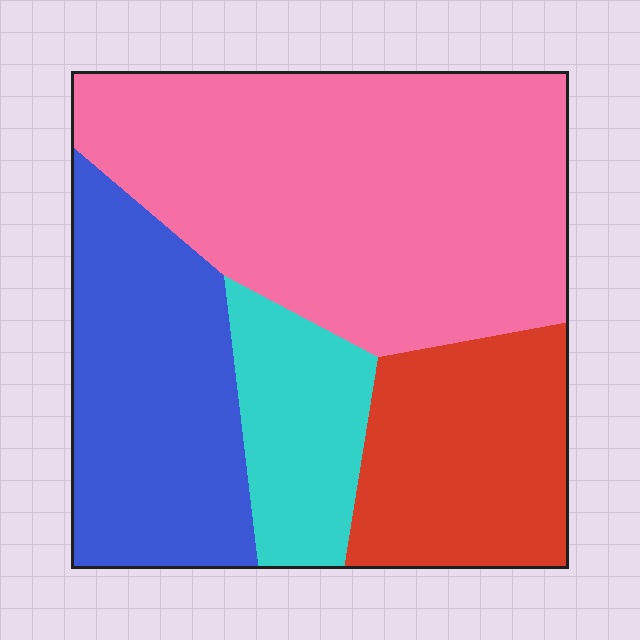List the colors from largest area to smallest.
From largest to smallest: pink, blue, red, cyan.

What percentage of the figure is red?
Red takes up less than a quarter of the figure.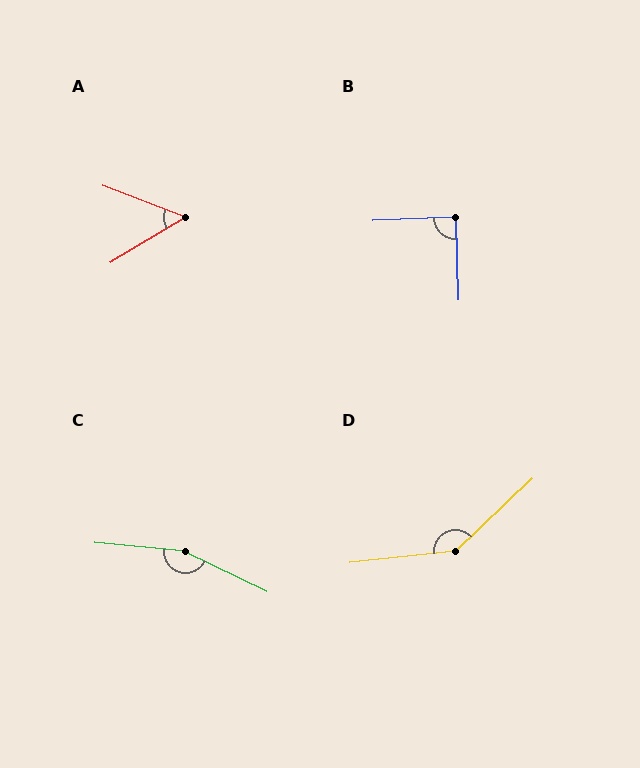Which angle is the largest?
C, at approximately 160 degrees.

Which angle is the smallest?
A, at approximately 52 degrees.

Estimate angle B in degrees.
Approximately 89 degrees.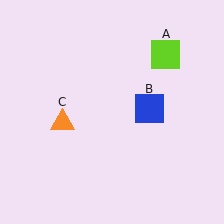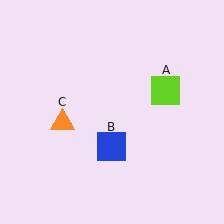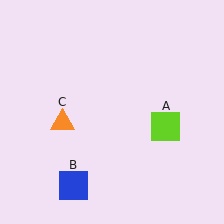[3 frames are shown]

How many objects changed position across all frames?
2 objects changed position: lime square (object A), blue square (object B).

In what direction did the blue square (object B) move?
The blue square (object B) moved down and to the left.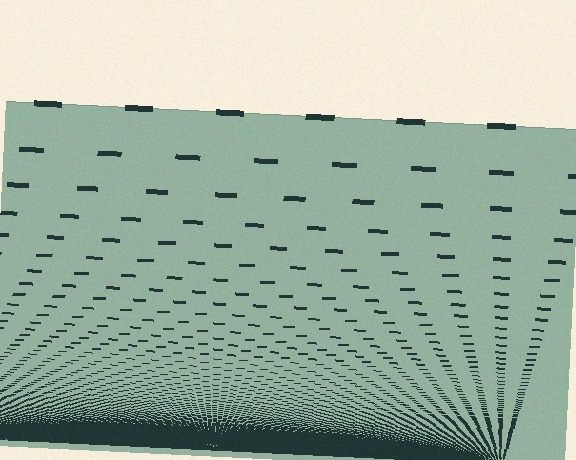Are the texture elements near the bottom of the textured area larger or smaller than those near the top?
Smaller. The gradient is inverted — elements near the bottom are smaller and denser.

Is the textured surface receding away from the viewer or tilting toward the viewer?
The surface appears to tilt toward the viewer. Texture elements get larger and sparser toward the top.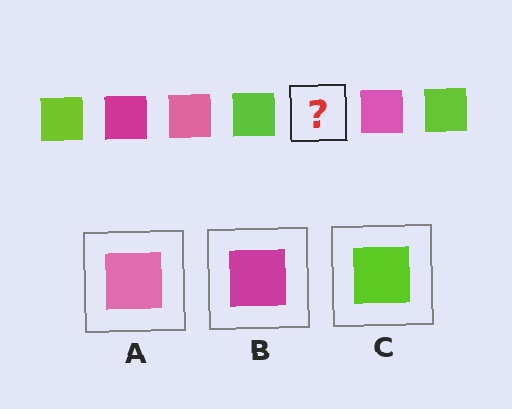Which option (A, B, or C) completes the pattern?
B.